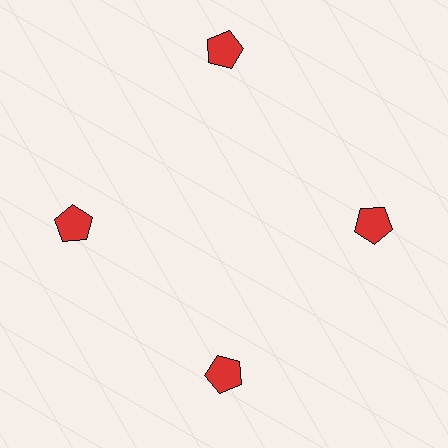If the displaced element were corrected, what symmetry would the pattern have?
It would have 4-fold rotational symmetry — the pattern would map onto itself every 90 degrees.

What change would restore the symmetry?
The symmetry would be restored by moving it inward, back onto the ring so that all 4 pentagons sit at equal angles and equal distance from the center.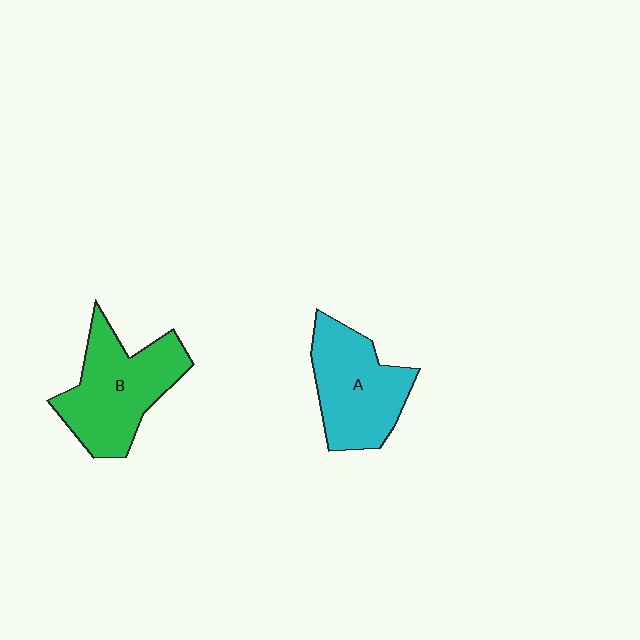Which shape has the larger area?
Shape B (green).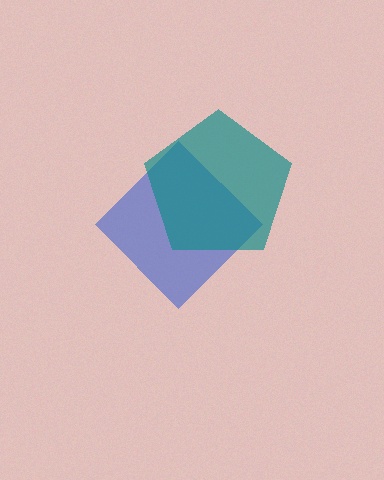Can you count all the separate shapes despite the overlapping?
Yes, there are 2 separate shapes.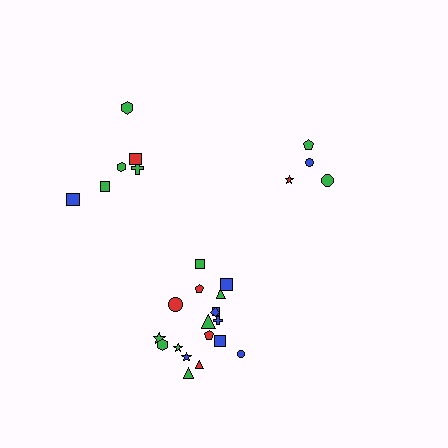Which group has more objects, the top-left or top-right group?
The top-left group.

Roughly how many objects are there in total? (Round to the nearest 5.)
Roughly 30 objects in total.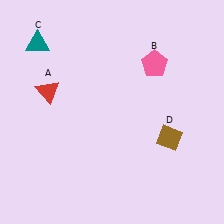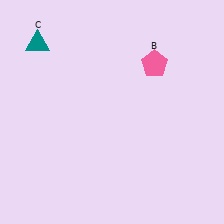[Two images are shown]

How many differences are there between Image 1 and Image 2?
There are 2 differences between the two images.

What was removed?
The red triangle (A), the brown diamond (D) were removed in Image 2.